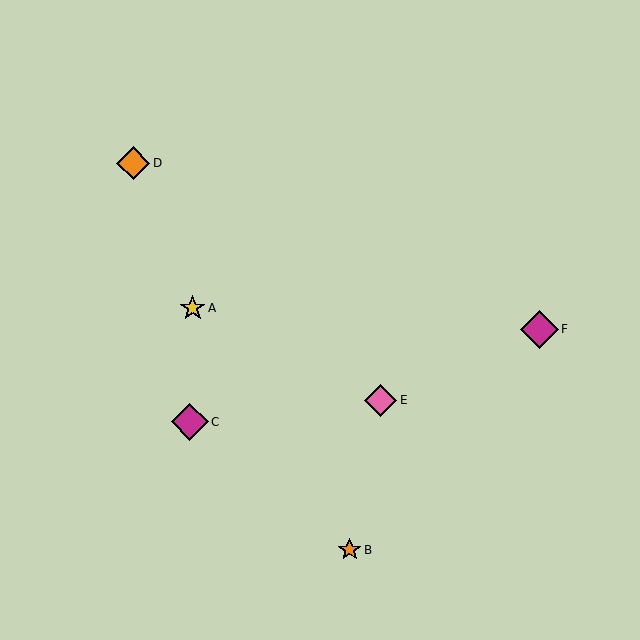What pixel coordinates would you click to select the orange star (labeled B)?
Click at (350, 550) to select the orange star B.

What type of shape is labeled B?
Shape B is an orange star.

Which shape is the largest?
The magenta diamond (labeled F) is the largest.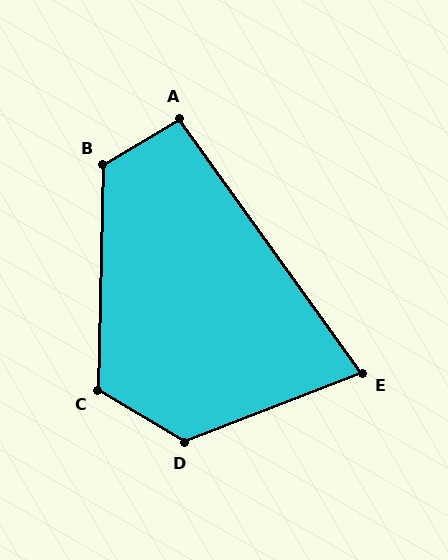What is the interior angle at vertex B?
Approximately 122 degrees (obtuse).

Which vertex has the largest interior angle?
D, at approximately 128 degrees.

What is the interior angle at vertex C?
Approximately 120 degrees (obtuse).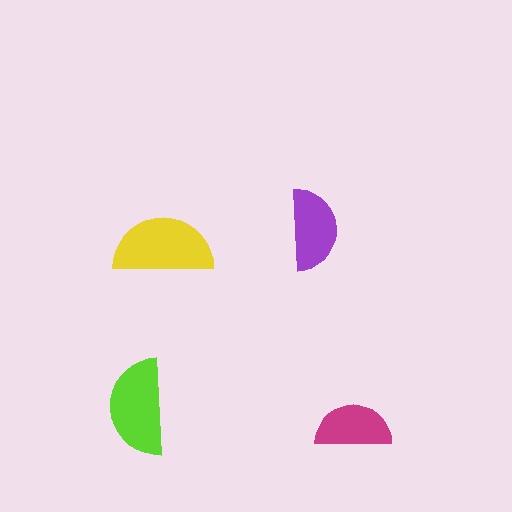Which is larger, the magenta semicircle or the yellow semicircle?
The yellow one.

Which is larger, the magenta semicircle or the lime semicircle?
The lime one.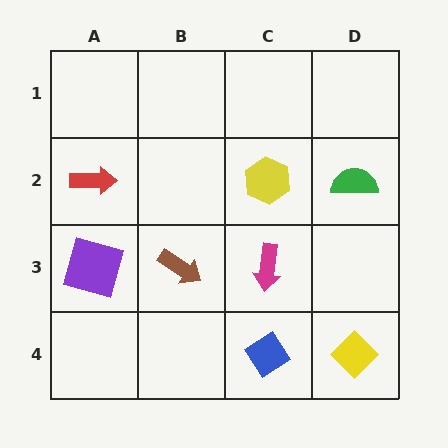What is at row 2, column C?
A yellow hexagon.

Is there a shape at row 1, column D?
No, that cell is empty.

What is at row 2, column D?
A green semicircle.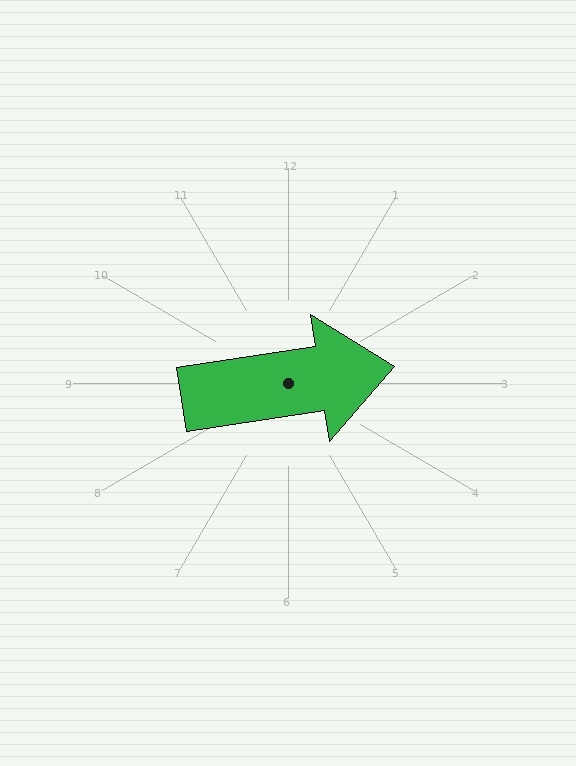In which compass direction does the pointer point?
East.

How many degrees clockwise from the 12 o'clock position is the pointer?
Approximately 81 degrees.